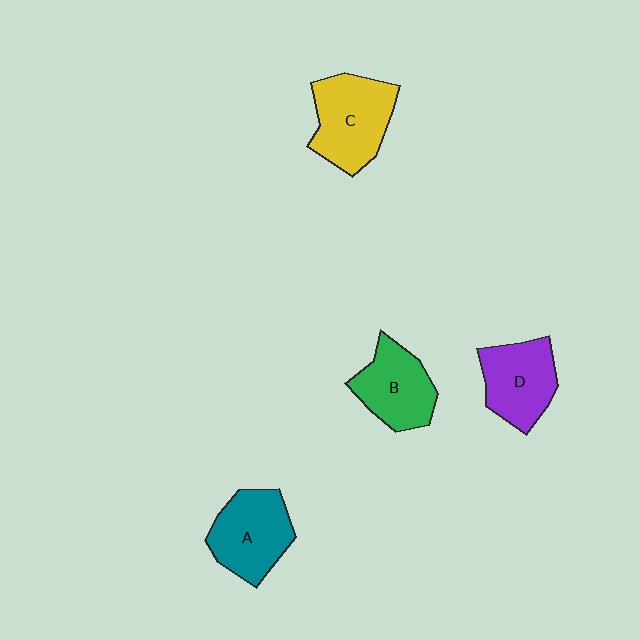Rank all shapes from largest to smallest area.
From largest to smallest: C (yellow), A (teal), D (purple), B (green).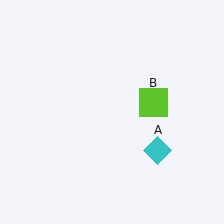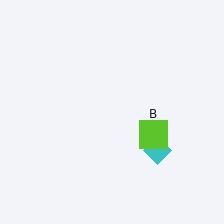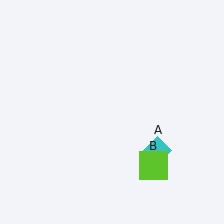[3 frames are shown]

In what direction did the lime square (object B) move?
The lime square (object B) moved down.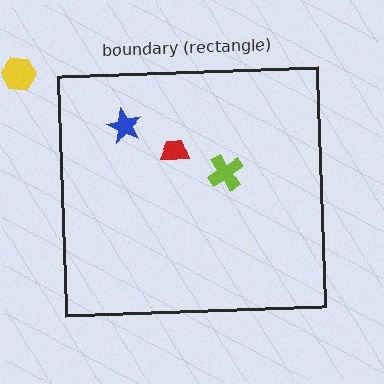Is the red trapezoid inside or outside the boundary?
Inside.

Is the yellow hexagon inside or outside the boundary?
Outside.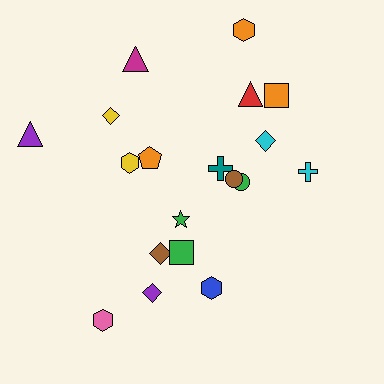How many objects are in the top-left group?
There are 5 objects.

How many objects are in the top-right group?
There are 8 objects.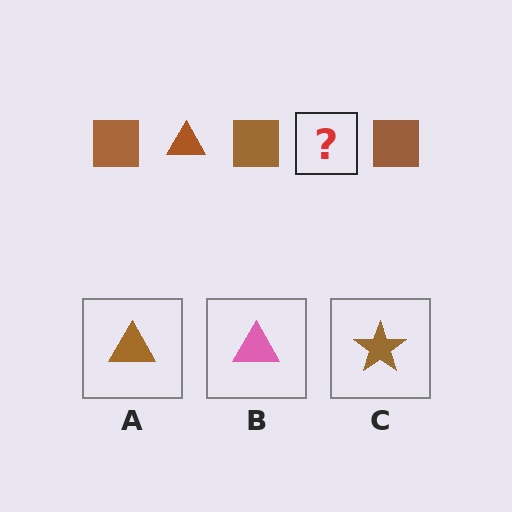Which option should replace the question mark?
Option A.